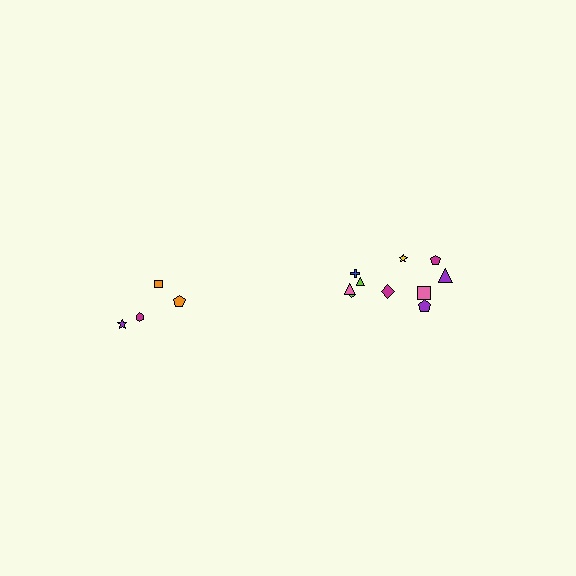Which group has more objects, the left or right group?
The right group.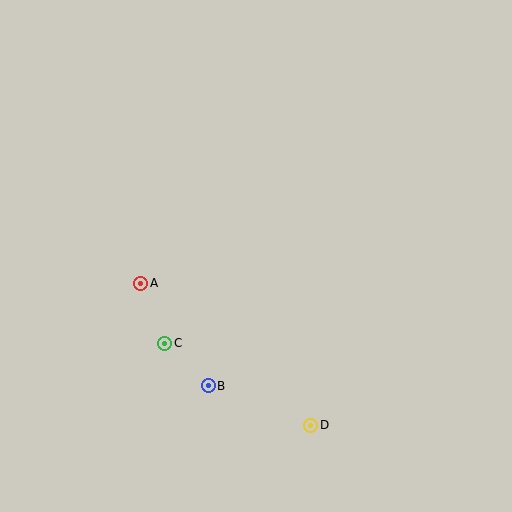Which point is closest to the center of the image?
Point A at (141, 283) is closest to the center.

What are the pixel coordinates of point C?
Point C is at (165, 343).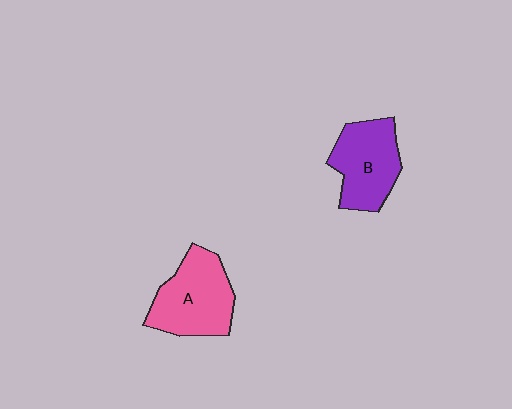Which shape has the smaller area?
Shape B (purple).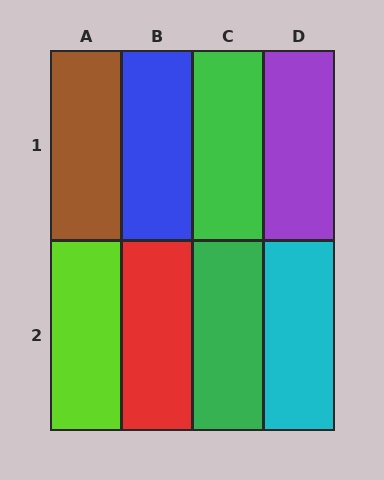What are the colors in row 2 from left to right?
Lime, red, green, cyan.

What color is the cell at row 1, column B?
Blue.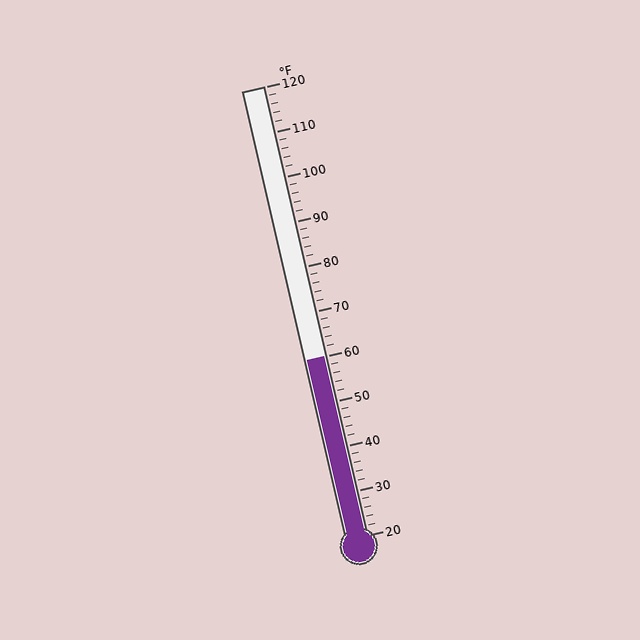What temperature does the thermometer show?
The thermometer shows approximately 60°F.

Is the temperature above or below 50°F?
The temperature is above 50°F.